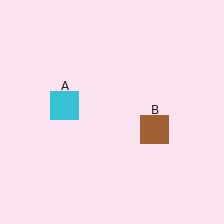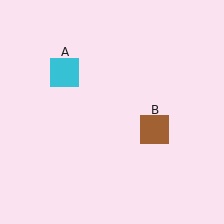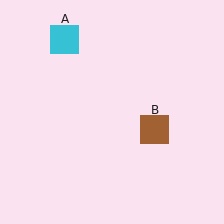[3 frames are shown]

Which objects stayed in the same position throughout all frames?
Brown square (object B) remained stationary.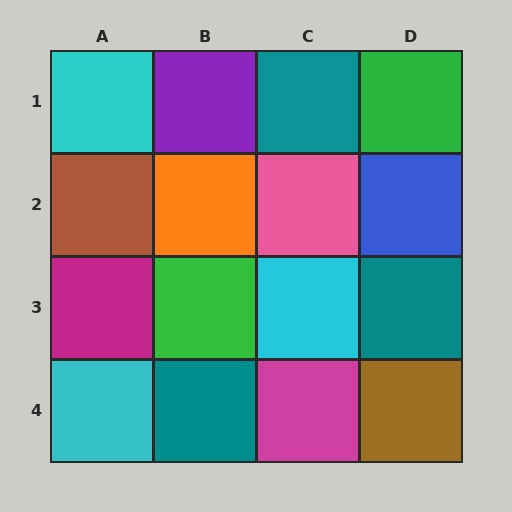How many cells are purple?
1 cell is purple.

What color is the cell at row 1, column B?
Purple.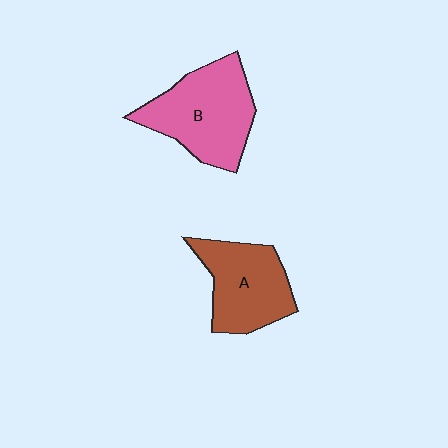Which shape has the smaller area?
Shape A (brown).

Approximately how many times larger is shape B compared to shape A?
Approximately 1.2 times.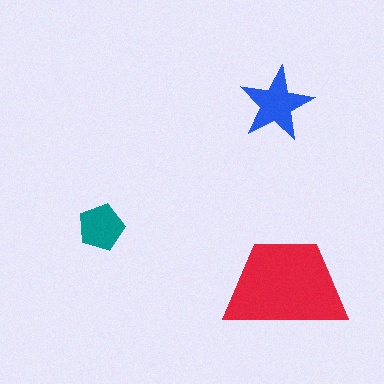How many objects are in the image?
There are 3 objects in the image.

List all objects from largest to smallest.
The red trapezoid, the blue star, the teal pentagon.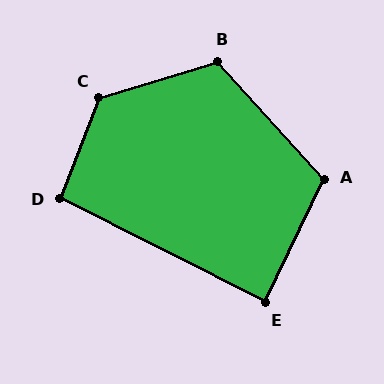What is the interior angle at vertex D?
Approximately 96 degrees (obtuse).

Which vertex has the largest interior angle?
C, at approximately 128 degrees.